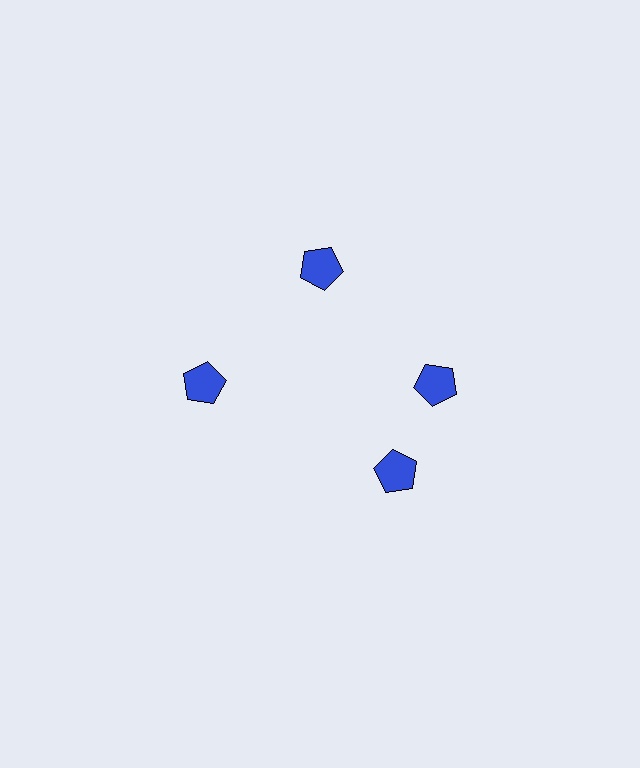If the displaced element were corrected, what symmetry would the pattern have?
It would have 4-fold rotational symmetry — the pattern would map onto itself every 90 degrees.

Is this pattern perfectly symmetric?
No. The 4 blue pentagons are arranged in a ring, but one element near the 6 o'clock position is rotated out of alignment along the ring, breaking the 4-fold rotational symmetry.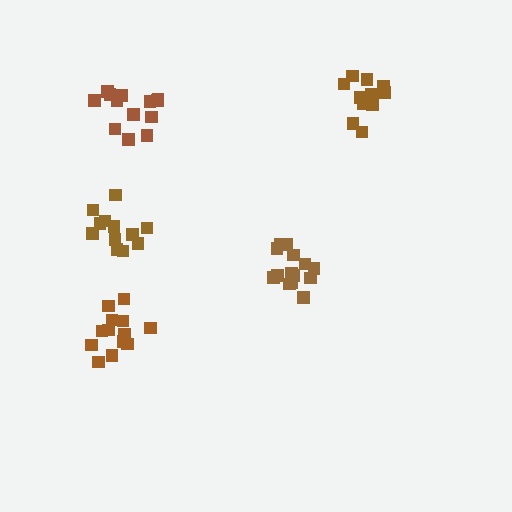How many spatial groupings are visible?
There are 5 spatial groupings.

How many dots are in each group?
Group 1: 11 dots, Group 2: 12 dots, Group 3: 14 dots, Group 4: 14 dots, Group 5: 13 dots (64 total).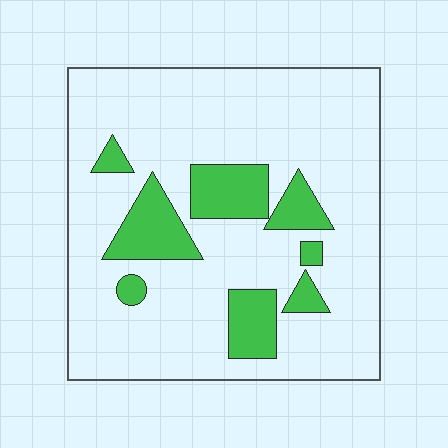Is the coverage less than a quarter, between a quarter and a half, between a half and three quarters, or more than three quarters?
Less than a quarter.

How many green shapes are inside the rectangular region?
8.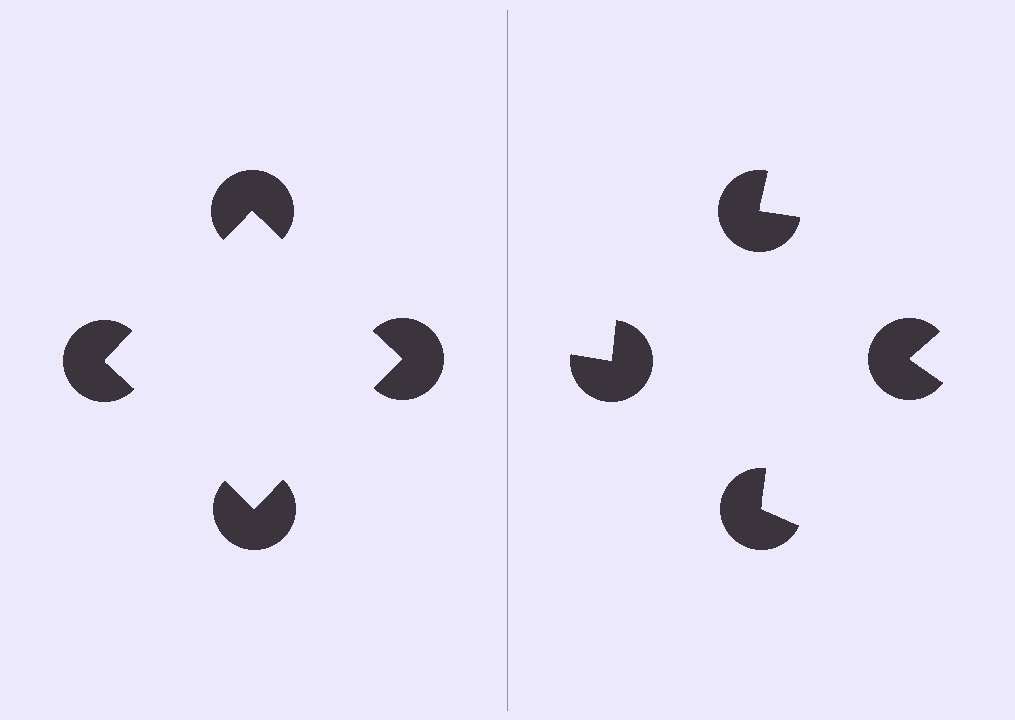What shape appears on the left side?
An illusory square.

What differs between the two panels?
The pac-man discs are positioned identically on both sides; only the wedge orientations differ. On the left they align to a square; on the right they are misaligned.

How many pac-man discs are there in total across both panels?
8 — 4 on each side.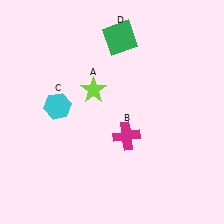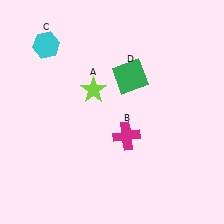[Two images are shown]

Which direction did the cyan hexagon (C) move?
The cyan hexagon (C) moved up.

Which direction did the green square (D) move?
The green square (D) moved down.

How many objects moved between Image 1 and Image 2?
2 objects moved between the two images.